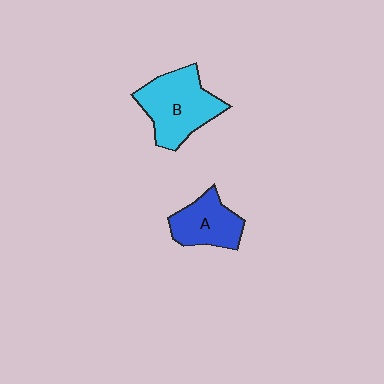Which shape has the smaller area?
Shape A (blue).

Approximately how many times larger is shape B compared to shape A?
Approximately 1.5 times.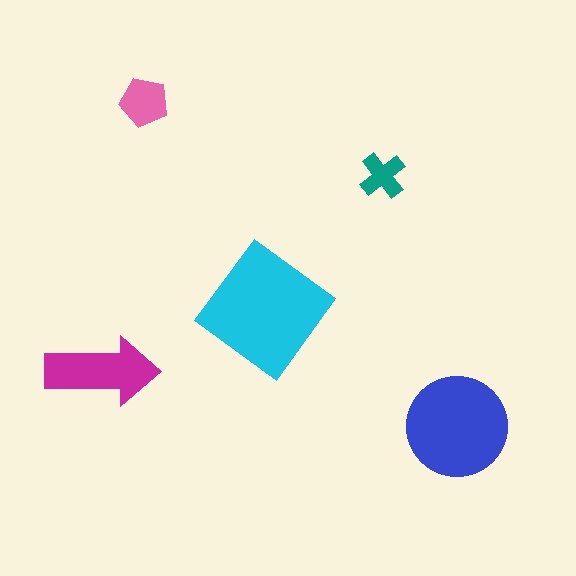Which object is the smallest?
The teal cross.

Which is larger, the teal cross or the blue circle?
The blue circle.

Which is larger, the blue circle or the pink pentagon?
The blue circle.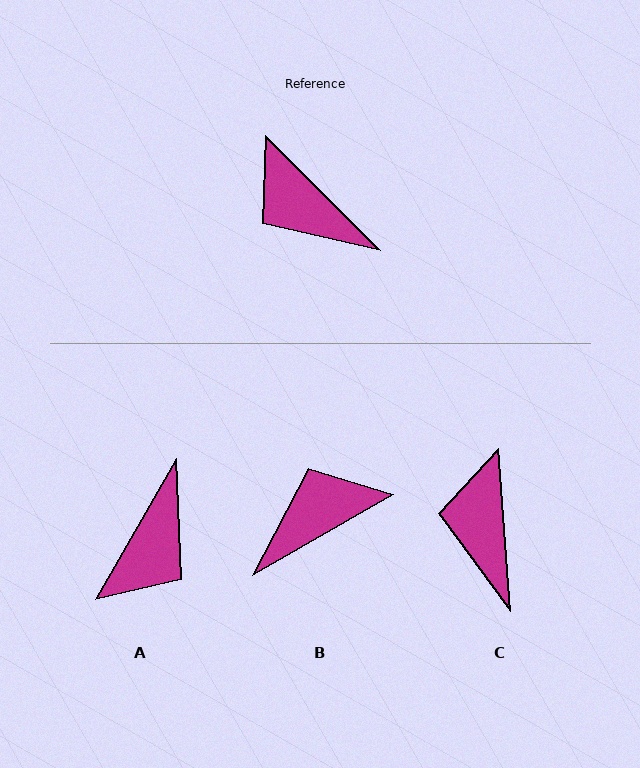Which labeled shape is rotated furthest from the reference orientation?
A, about 105 degrees away.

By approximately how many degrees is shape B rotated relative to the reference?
Approximately 105 degrees clockwise.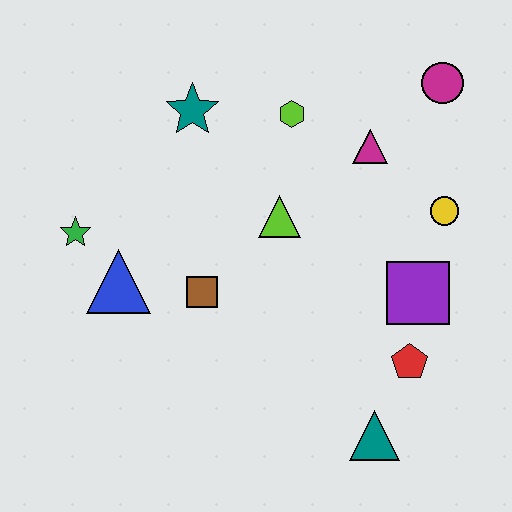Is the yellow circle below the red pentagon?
No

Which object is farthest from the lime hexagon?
The teal triangle is farthest from the lime hexagon.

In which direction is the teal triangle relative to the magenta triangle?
The teal triangle is below the magenta triangle.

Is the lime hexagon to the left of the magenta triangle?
Yes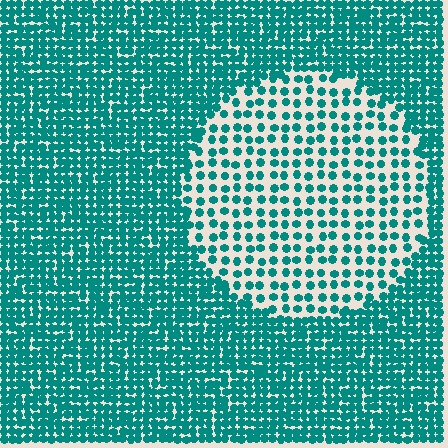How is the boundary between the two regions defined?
The boundary is defined by a change in element density (approximately 2.4x ratio). All elements are the same color, size, and shape.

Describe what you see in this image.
The image contains small teal elements arranged at two different densities. A circle-shaped region is visible where the elements are less densely packed than the surrounding area.